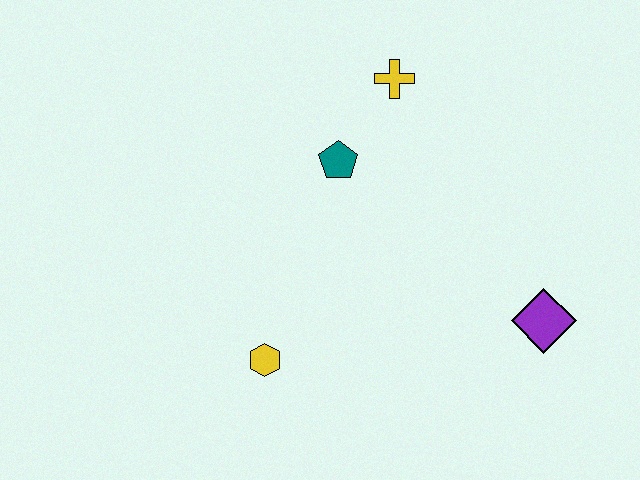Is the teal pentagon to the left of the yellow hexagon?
No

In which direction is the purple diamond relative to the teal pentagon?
The purple diamond is to the right of the teal pentagon.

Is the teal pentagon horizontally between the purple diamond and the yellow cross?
No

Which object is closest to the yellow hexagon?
The teal pentagon is closest to the yellow hexagon.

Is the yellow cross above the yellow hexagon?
Yes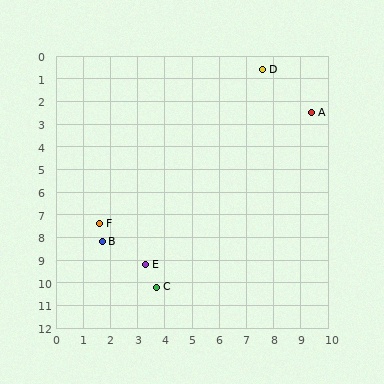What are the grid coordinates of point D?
Point D is at approximately (7.6, 0.6).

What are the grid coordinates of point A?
Point A is at approximately (9.4, 2.5).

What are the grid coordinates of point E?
Point E is at approximately (3.3, 9.2).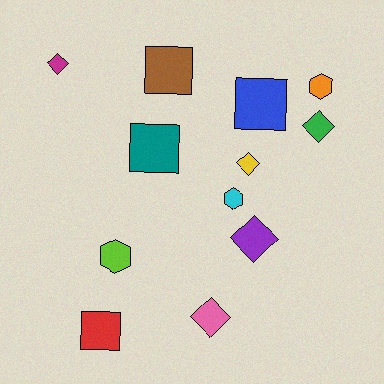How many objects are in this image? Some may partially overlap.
There are 12 objects.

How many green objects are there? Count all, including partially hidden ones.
There is 1 green object.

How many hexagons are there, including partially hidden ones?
There are 3 hexagons.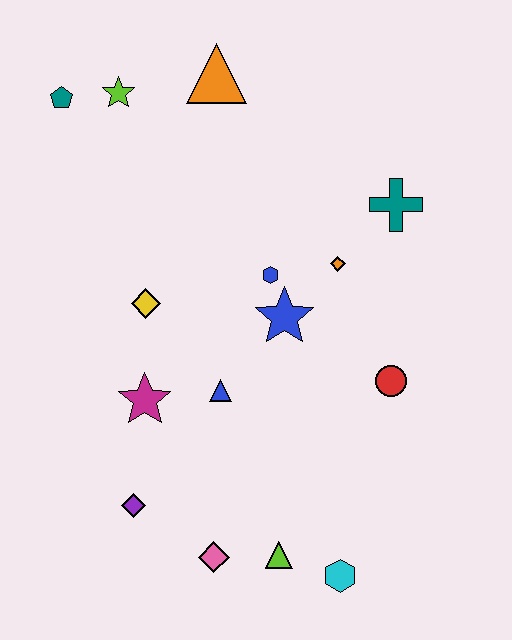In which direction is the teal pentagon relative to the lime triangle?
The teal pentagon is above the lime triangle.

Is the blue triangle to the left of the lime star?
No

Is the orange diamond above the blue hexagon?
Yes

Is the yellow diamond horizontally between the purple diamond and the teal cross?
Yes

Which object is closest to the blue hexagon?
The blue star is closest to the blue hexagon.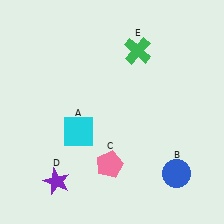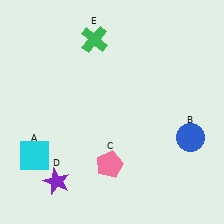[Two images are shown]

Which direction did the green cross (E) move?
The green cross (E) moved left.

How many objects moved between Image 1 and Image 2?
3 objects moved between the two images.